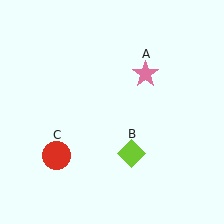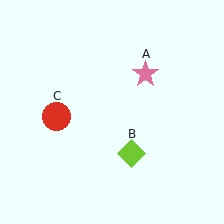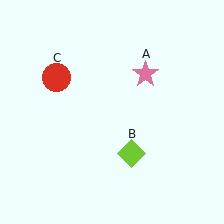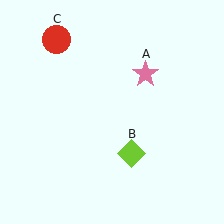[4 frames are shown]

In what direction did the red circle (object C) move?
The red circle (object C) moved up.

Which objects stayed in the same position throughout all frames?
Pink star (object A) and lime diamond (object B) remained stationary.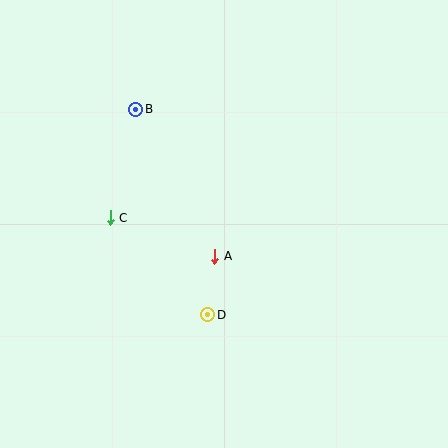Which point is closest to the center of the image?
Point A at (215, 256) is closest to the center.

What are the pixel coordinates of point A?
Point A is at (215, 256).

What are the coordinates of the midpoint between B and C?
The midpoint between B and C is at (123, 163).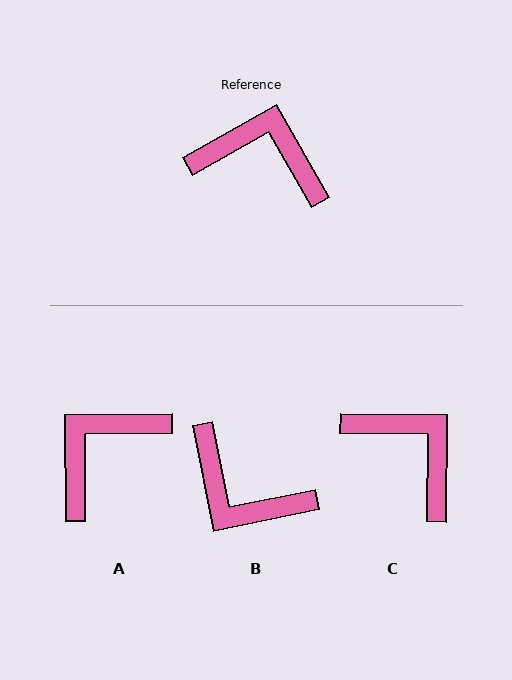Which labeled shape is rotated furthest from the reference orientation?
B, about 162 degrees away.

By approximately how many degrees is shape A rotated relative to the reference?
Approximately 61 degrees counter-clockwise.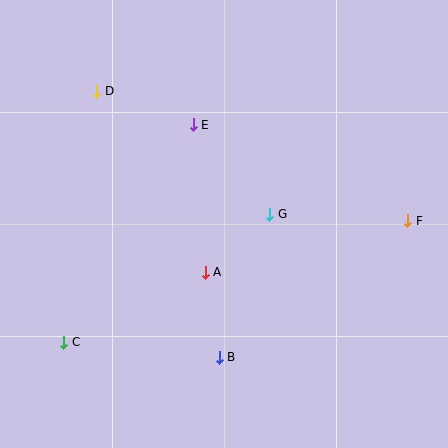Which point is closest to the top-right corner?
Point F is closest to the top-right corner.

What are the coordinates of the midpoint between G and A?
The midpoint between G and A is at (238, 243).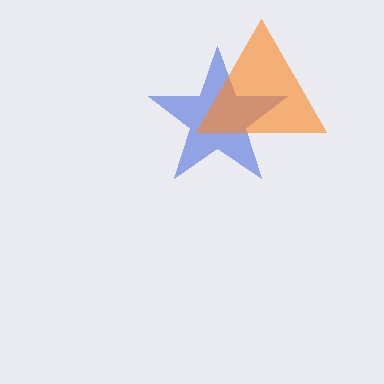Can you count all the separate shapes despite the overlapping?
Yes, there are 2 separate shapes.